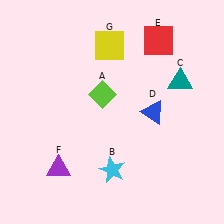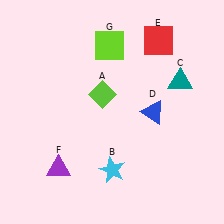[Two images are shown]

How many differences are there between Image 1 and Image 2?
There is 1 difference between the two images.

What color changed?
The square (G) changed from yellow in Image 1 to lime in Image 2.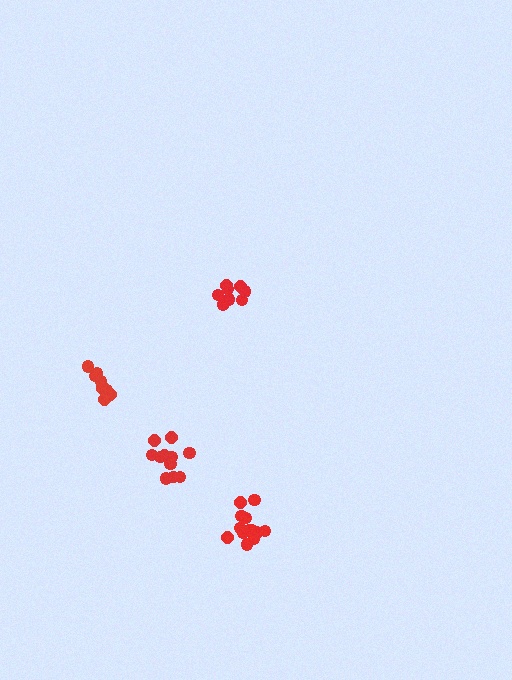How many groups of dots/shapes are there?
There are 4 groups.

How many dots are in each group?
Group 1: 12 dots, Group 2: 9 dots, Group 3: 10 dots, Group 4: 13 dots (44 total).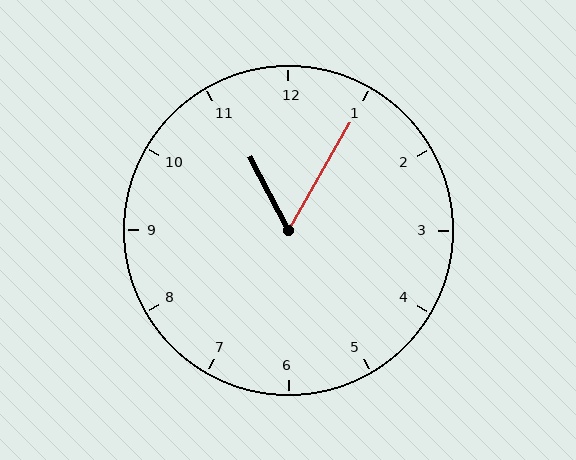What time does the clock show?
11:05.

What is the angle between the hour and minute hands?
Approximately 58 degrees.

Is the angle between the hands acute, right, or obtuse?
It is acute.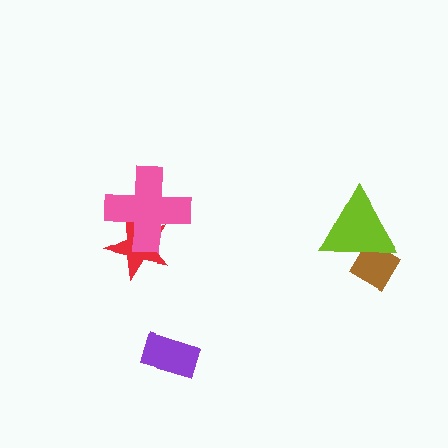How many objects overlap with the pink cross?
1 object overlaps with the pink cross.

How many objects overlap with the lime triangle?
1 object overlaps with the lime triangle.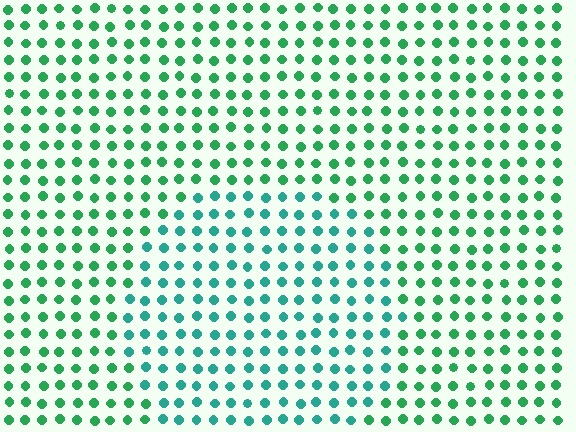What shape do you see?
I see a circle.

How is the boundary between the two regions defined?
The boundary is defined purely by a slight shift in hue (about 30 degrees). Spacing, size, and orientation are identical on both sides.